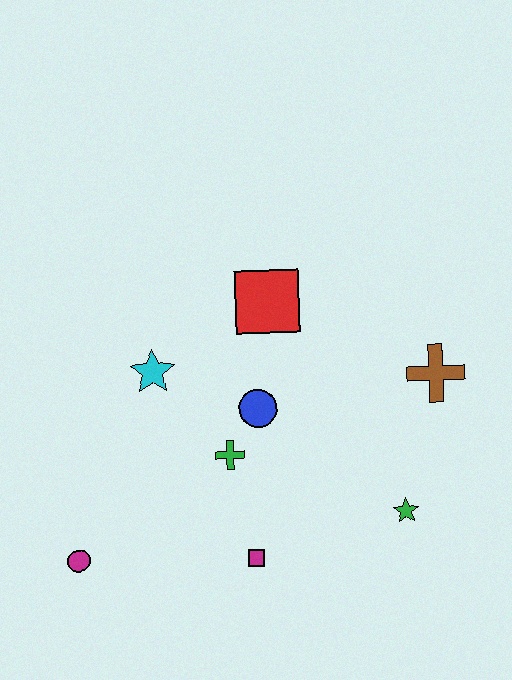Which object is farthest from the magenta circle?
The brown cross is farthest from the magenta circle.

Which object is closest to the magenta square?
The green cross is closest to the magenta square.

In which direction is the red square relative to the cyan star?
The red square is to the right of the cyan star.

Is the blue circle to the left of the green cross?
No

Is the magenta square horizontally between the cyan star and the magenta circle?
No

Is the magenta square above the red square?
No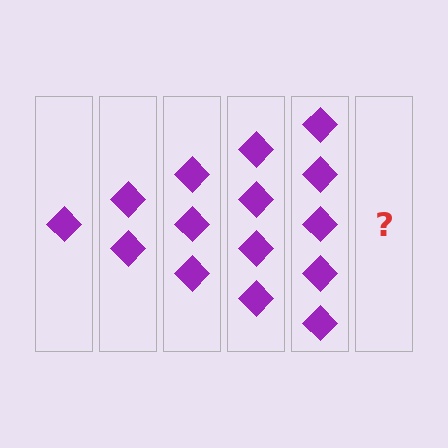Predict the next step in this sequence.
The next step is 6 diamonds.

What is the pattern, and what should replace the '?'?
The pattern is that each step adds one more diamond. The '?' should be 6 diamonds.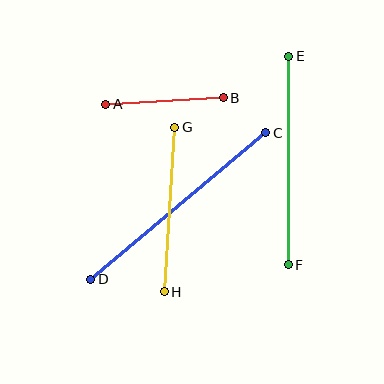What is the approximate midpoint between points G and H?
The midpoint is at approximately (169, 209) pixels.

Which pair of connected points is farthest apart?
Points C and D are farthest apart.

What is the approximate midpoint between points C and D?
The midpoint is at approximately (178, 206) pixels.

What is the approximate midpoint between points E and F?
The midpoint is at approximately (289, 161) pixels.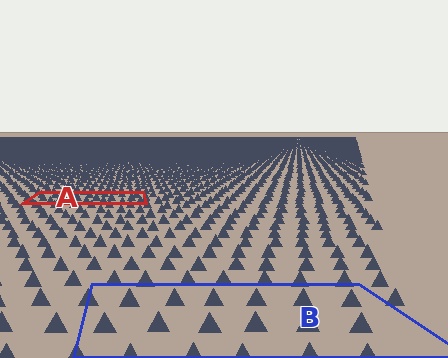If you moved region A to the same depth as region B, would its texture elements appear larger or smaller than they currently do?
They would appear larger. At a closer depth, the same texture elements are projected at a bigger on-screen size.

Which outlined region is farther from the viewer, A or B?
Region A is farther from the viewer — the texture elements inside it appear smaller and more densely packed.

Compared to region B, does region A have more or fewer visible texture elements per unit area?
Region A has more texture elements per unit area — they are packed more densely because it is farther away.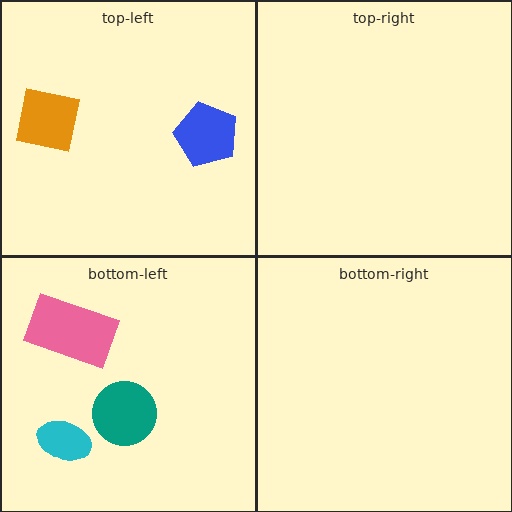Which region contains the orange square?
The top-left region.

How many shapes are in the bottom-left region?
3.